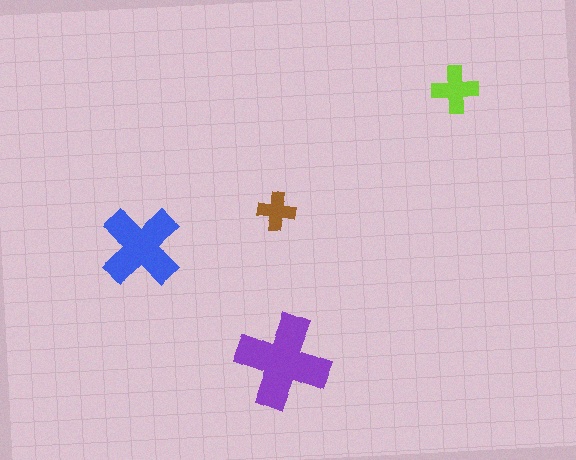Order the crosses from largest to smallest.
the purple one, the blue one, the lime one, the brown one.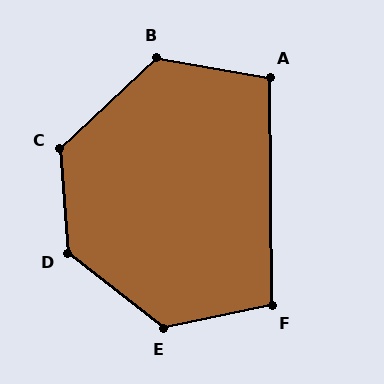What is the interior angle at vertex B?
Approximately 127 degrees (obtuse).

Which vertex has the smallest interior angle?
A, at approximately 100 degrees.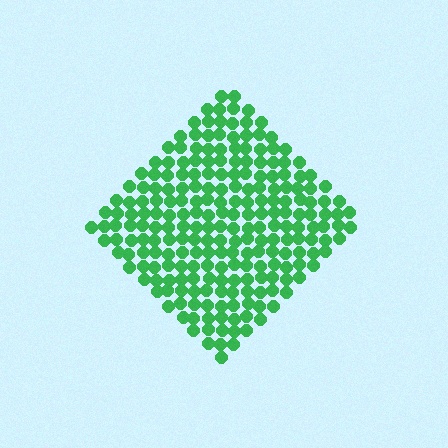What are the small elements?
The small elements are circles.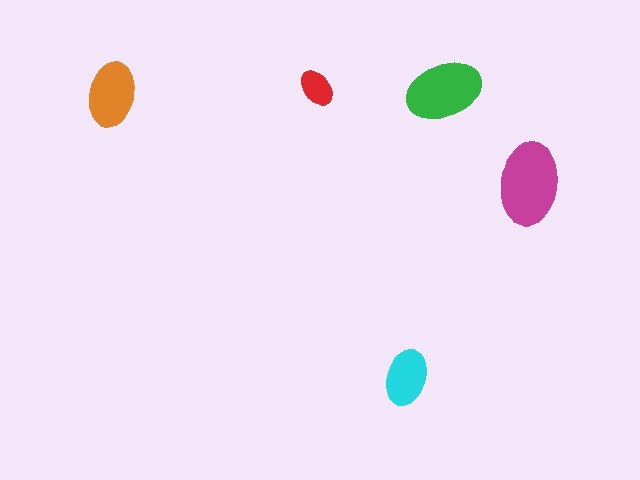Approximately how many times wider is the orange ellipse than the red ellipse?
About 1.5 times wider.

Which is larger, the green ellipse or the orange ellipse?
The green one.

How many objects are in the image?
There are 5 objects in the image.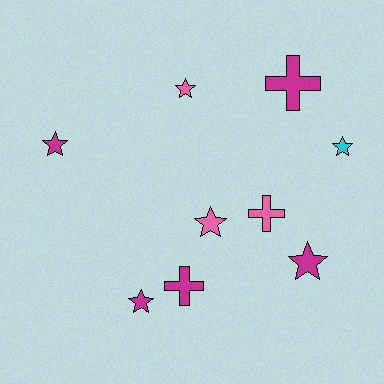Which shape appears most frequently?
Star, with 6 objects.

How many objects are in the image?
There are 9 objects.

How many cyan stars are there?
There is 1 cyan star.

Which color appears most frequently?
Magenta, with 5 objects.